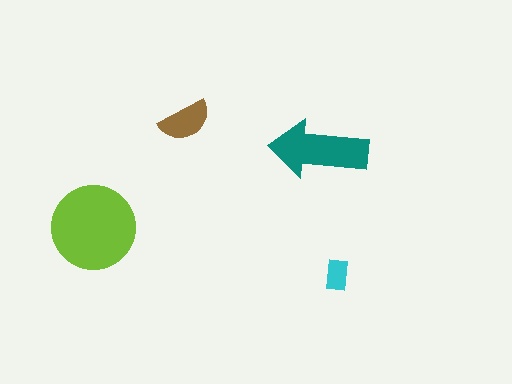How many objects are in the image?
There are 4 objects in the image.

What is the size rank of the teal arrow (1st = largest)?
2nd.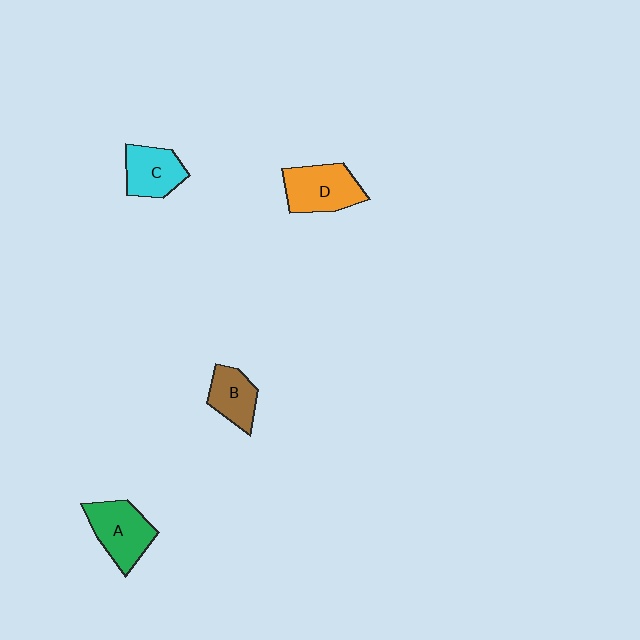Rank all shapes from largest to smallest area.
From largest to smallest: D (orange), A (green), C (cyan), B (brown).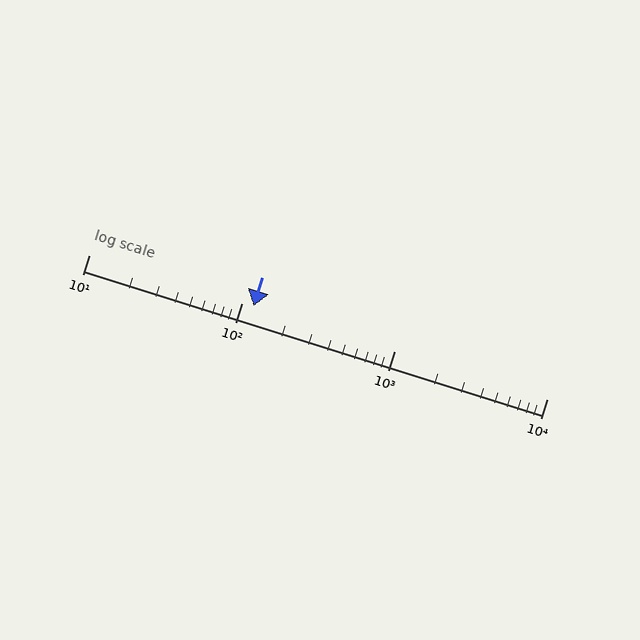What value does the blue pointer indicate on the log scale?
The pointer indicates approximately 120.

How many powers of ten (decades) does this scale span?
The scale spans 3 decades, from 10 to 10000.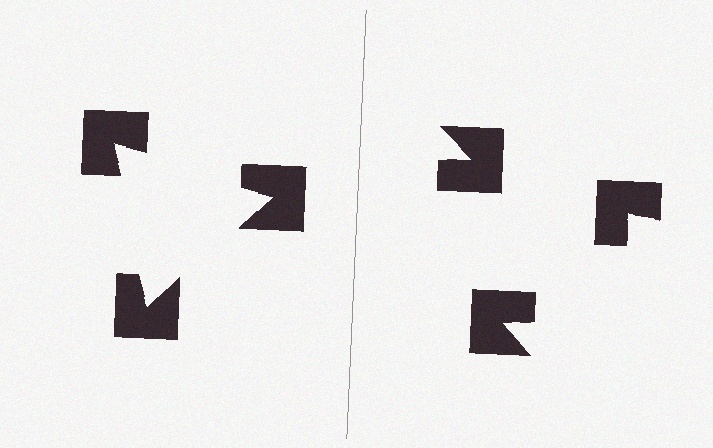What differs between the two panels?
The notched squares are positioned identically on both sides; only the wedge orientations differ. On the left they align to a triangle; on the right they are misaligned.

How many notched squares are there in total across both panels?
6 — 3 on each side.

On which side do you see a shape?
An illusory triangle appears on the left side. On the right side the wedge cuts are rotated, so no coherent shape forms.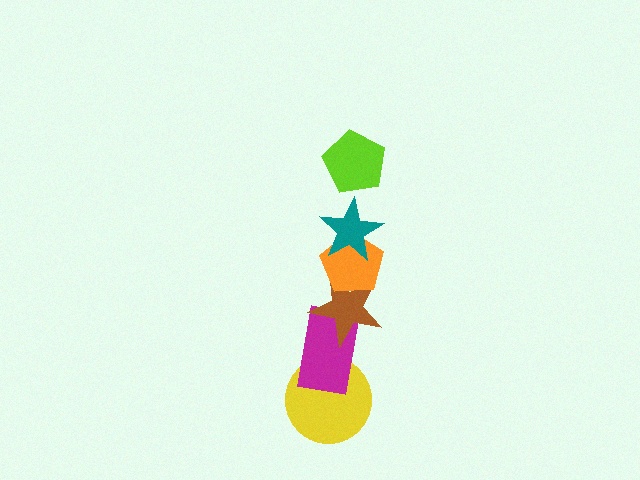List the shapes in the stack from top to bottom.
From top to bottom: the lime pentagon, the teal star, the orange pentagon, the brown star, the magenta rectangle, the yellow circle.